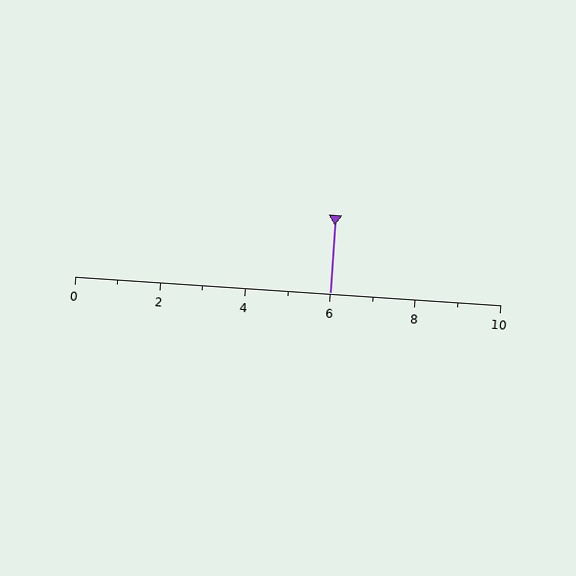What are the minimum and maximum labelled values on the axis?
The axis runs from 0 to 10.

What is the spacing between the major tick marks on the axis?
The major ticks are spaced 2 apart.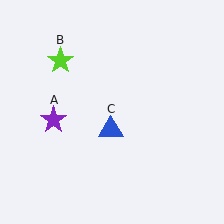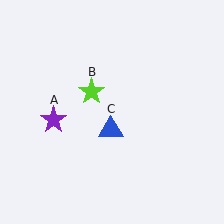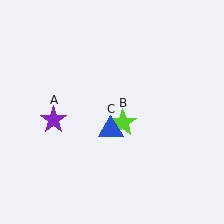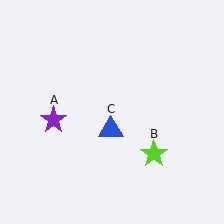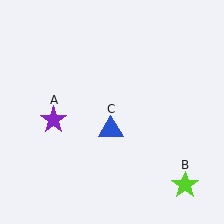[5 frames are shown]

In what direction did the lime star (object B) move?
The lime star (object B) moved down and to the right.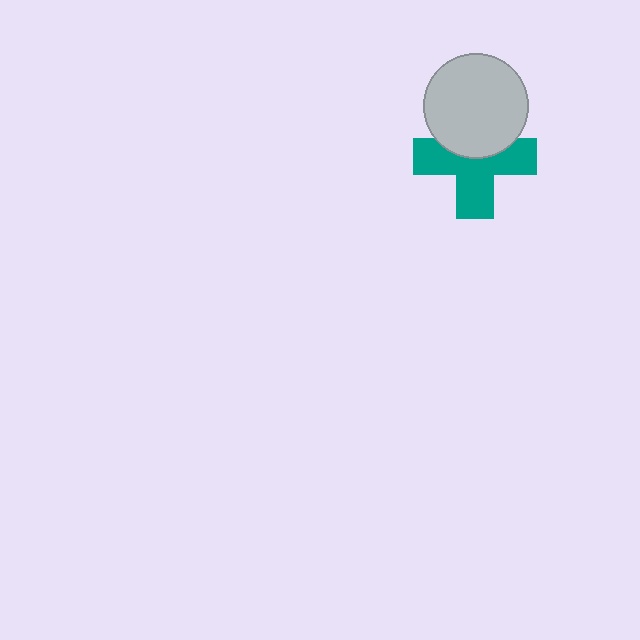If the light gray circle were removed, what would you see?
You would see the complete teal cross.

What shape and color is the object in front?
The object in front is a light gray circle.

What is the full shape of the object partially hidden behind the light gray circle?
The partially hidden object is a teal cross.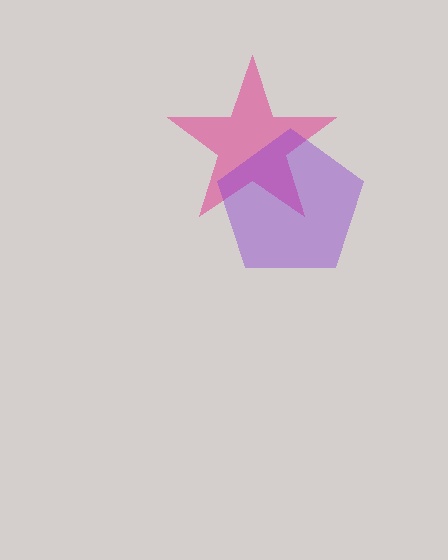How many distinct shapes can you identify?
There are 2 distinct shapes: a pink star, a purple pentagon.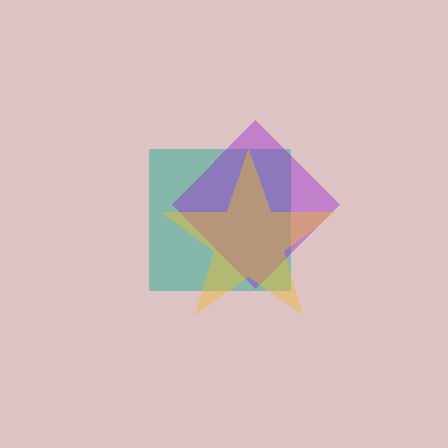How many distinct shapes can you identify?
There are 3 distinct shapes: a teal square, a purple diamond, a yellow star.